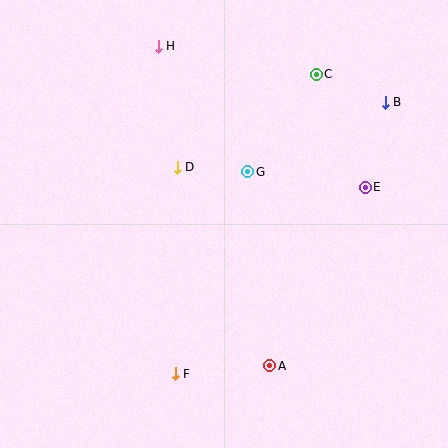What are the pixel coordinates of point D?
Point D is at (177, 167).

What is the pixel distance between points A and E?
The distance between A and E is 202 pixels.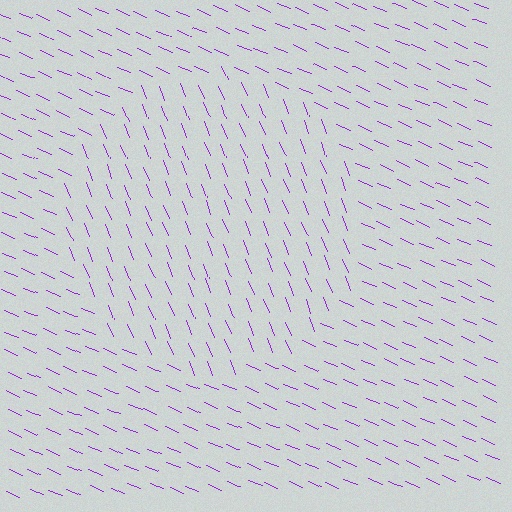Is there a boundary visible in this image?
Yes, there is a texture boundary formed by a change in line orientation.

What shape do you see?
I see a circle.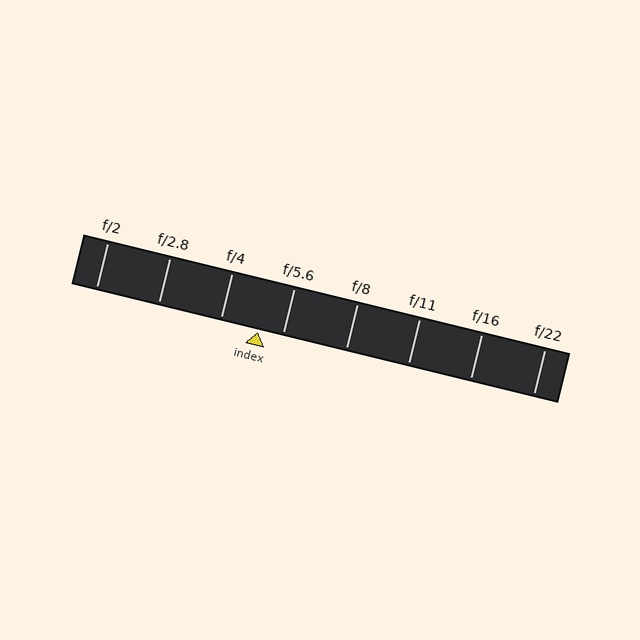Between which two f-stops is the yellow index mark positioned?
The index mark is between f/4 and f/5.6.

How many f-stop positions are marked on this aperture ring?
There are 8 f-stop positions marked.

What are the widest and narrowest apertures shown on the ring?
The widest aperture shown is f/2 and the narrowest is f/22.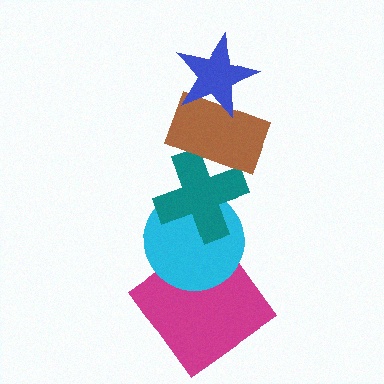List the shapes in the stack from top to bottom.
From top to bottom: the blue star, the brown rectangle, the teal cross, the cyan circle, the magenta diamond.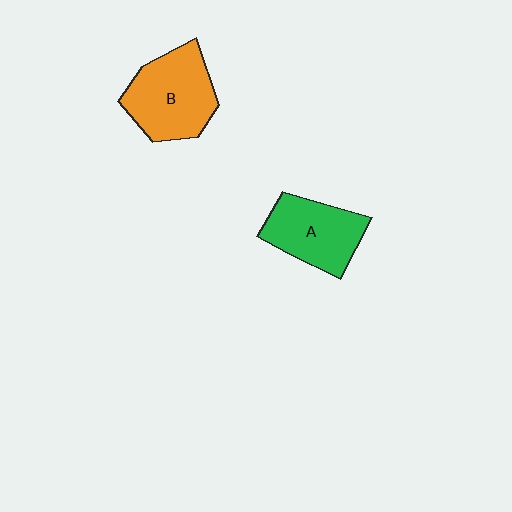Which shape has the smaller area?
Shape A (green).